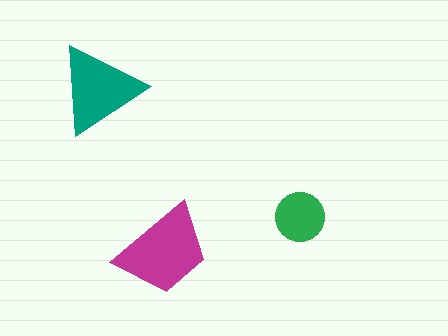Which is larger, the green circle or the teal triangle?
The teal triangle.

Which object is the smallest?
The green circle.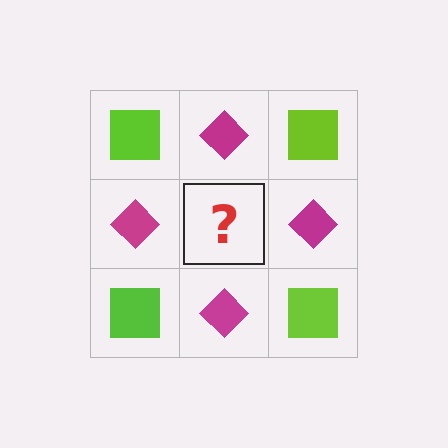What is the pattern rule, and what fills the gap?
The rule is that it alternates lime square and magenta diamond in a checkerboard pattern. The gap should be filled with a lime square.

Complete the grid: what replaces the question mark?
The question mark should be replaced with a lime square.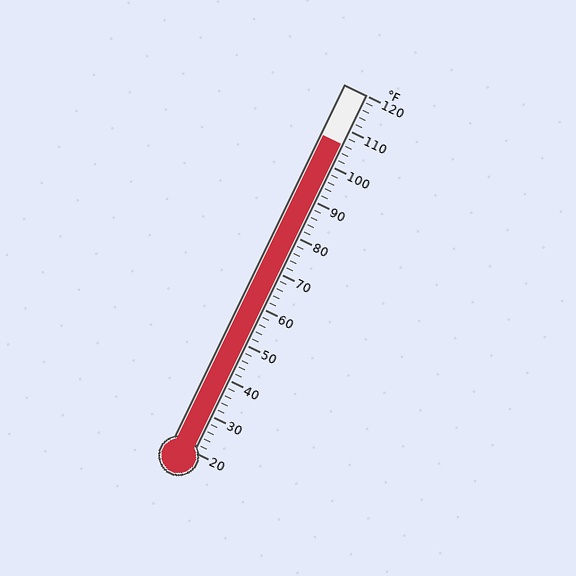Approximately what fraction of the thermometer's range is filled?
The thermometer is filled to approximately 85% of its range.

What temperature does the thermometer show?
The thermometer shows approximately 106°F.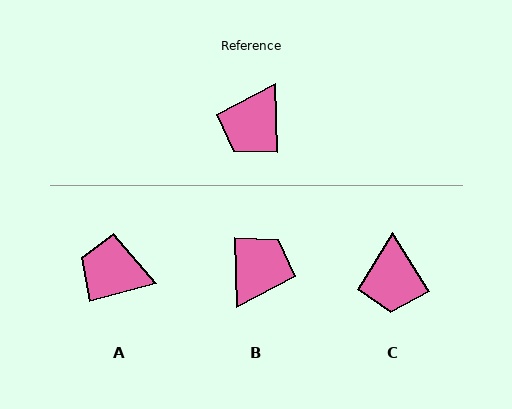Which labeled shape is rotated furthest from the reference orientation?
B, about 180 degrees away.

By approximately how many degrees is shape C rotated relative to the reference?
Approximately 30 degrees counter-clockwise.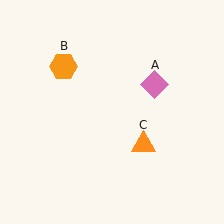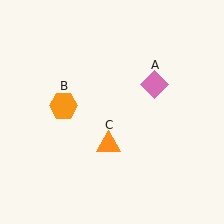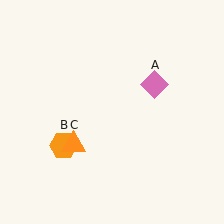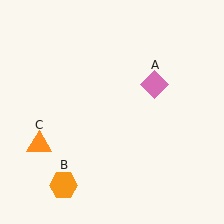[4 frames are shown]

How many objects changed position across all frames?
2 objects changed position: orange hexagon (object B), orange triangle (object C).